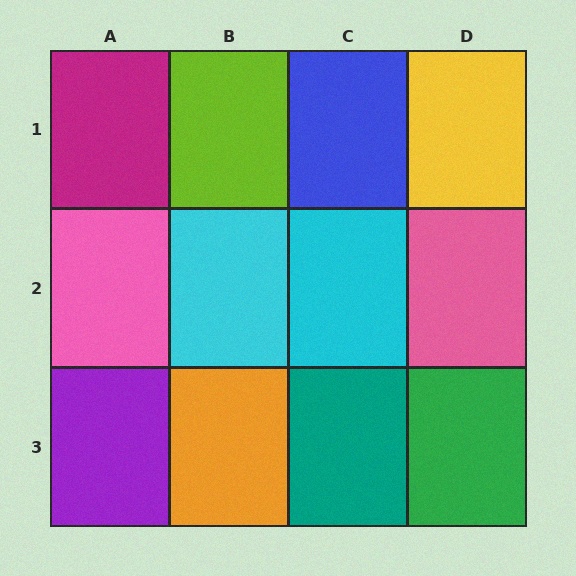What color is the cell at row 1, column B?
Lime.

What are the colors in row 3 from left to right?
Purple, orange, teal, green.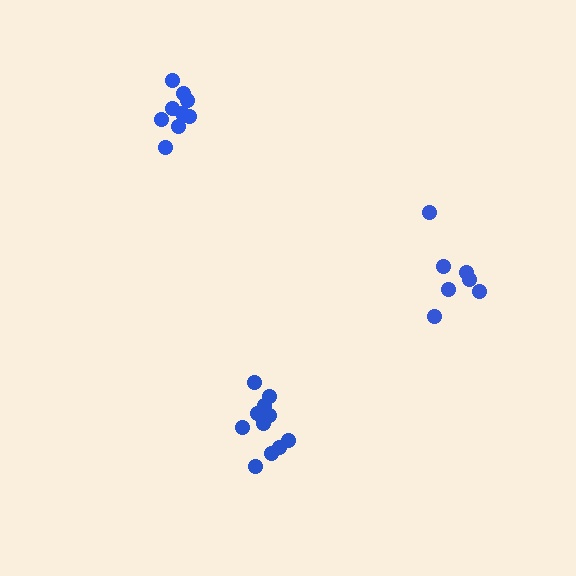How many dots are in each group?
Group 1: 11 dots, Group 2: 9 dots, Group 3: 8 dots (28 total).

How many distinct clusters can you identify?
There are 3 distinct clusters.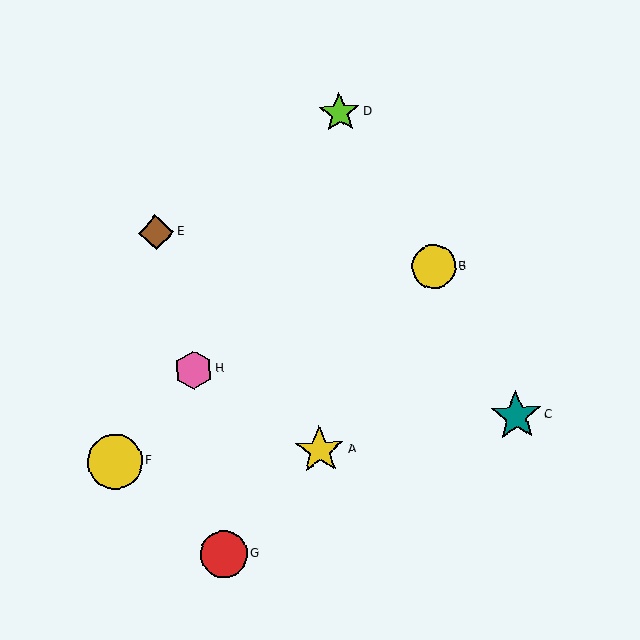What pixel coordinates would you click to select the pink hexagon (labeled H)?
Click at (193, 370) to select the pink hexagon H.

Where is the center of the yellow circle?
The center of the yellow circle is at (115, 462).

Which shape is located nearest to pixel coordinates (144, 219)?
The brown diamond (labeled E) at (156, 232) is nearest to that location.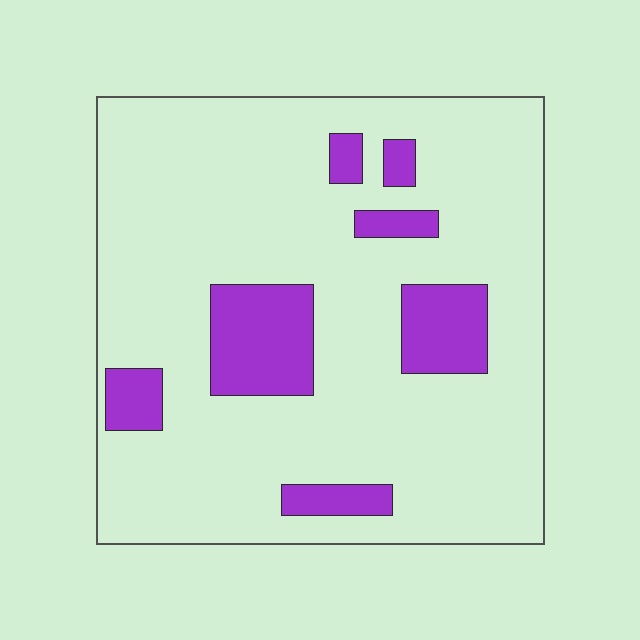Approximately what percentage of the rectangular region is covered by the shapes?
Approximately 15%.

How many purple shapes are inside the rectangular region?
7.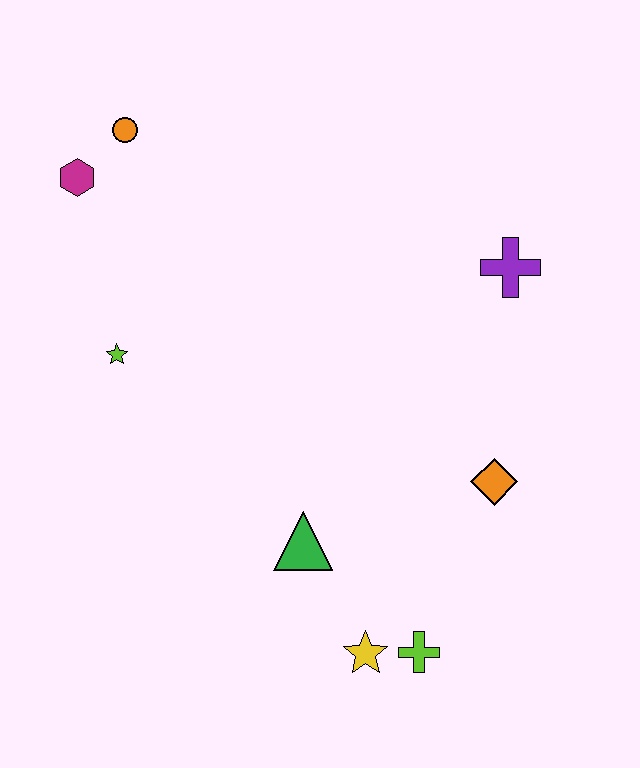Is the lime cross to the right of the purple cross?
No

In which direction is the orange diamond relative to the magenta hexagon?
The orange diamond is to the right of the magenta hexagon.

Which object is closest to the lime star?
The magenta hexagon is closest to the lime star.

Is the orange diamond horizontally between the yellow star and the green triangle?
No